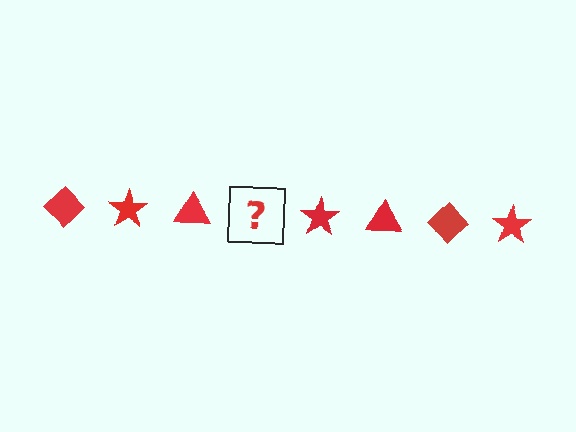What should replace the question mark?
The question mark should be replaced with a red diamond.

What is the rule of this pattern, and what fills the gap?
The rule is that the pattern cycles through diamond, star, triangle shapes in red. The gap should be filled with a red diamond.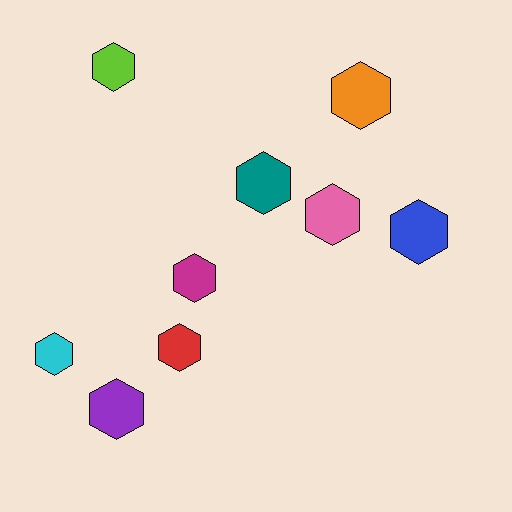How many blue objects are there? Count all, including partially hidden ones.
There is 1 blue object.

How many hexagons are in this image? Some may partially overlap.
There are 9 hexagons.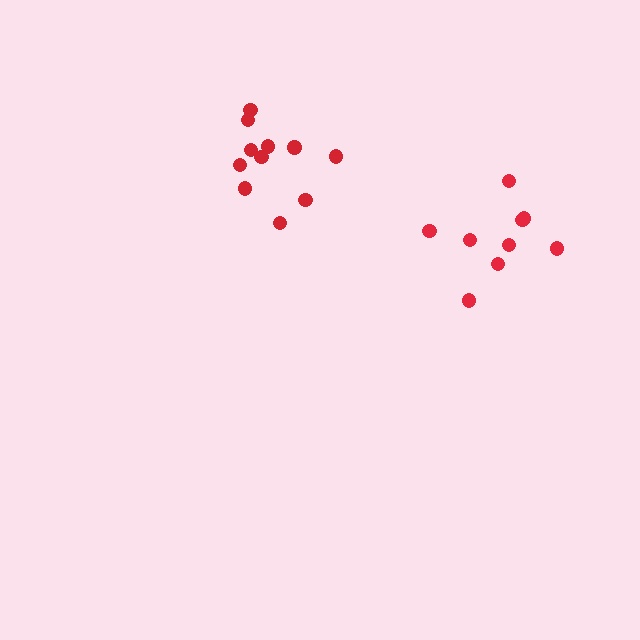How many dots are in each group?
Group 1: 11 dots, Group 2: 9 dots (20 total).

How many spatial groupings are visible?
There are 2 spatial groupings.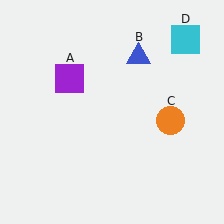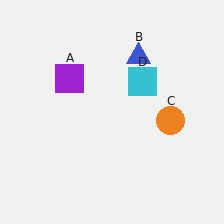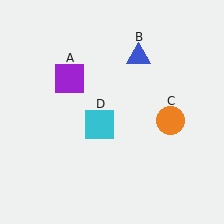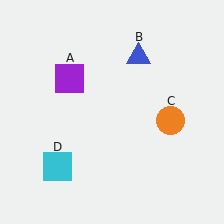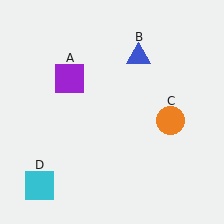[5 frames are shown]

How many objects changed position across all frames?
1 object changed position: cyan square (object D).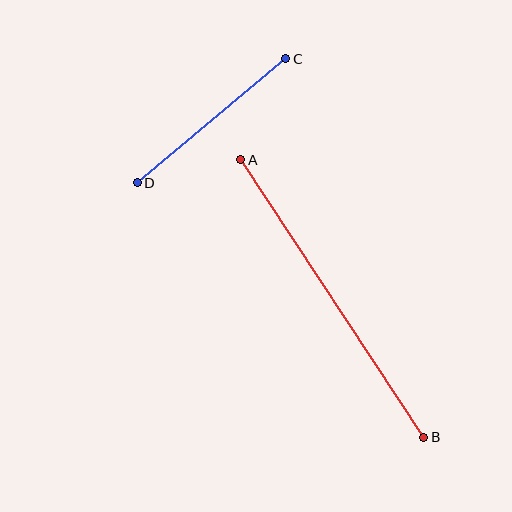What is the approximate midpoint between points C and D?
The midpoint is at approximately (212, 121) pixels.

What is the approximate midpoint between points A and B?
The midpoint is at approximately (332, 298) pixels.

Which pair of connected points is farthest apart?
Points A and B are farthest apart.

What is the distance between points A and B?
The distance is approximately 332 pixels.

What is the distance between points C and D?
The distance is approximately 193 pixels.